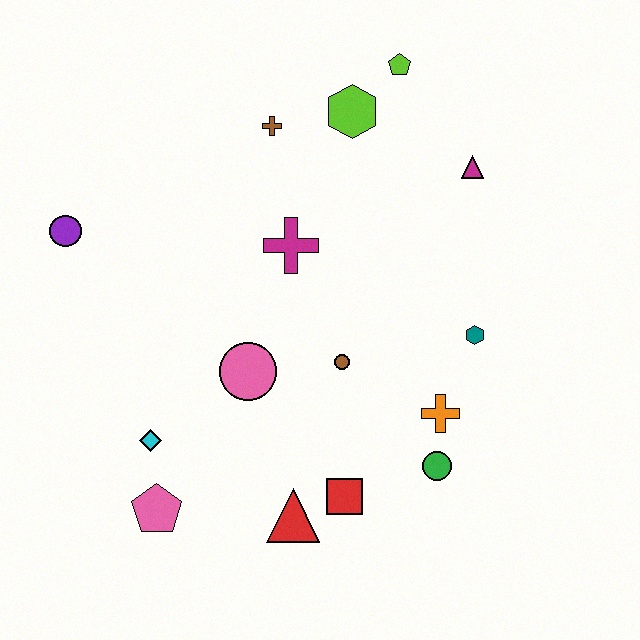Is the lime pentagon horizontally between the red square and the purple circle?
No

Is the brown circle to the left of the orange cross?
Yes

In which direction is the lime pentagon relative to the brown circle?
The lime pentagon is above the brown circle.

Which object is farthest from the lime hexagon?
The pink pentagon is farthest from the lime hexagon.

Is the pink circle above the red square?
Yes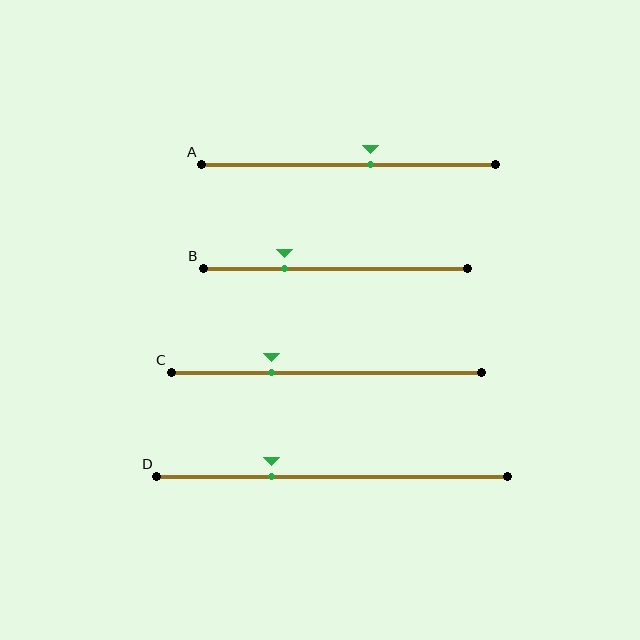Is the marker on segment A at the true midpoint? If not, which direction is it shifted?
No, the marker on segment A is shifted to the right by about 7% of the segment length.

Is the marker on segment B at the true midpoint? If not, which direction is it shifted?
No, the marker on segment B is shifted to the left by about 19% of the segment length.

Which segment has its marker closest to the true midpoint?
Segment A has its marker closest to the true midpoint.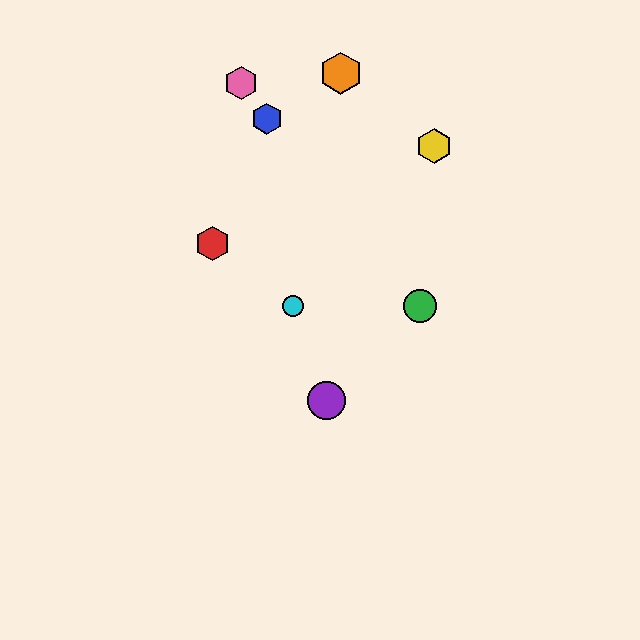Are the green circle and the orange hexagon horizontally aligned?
No, the green circle is at y≈306 and the orange hexagon is at y≈73.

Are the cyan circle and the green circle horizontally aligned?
Yes, both are at y≈306.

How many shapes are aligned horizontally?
2 shapes (the green circle, the cyan circle) are aligned horizontally.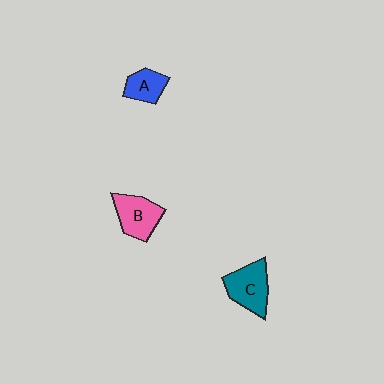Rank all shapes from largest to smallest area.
From largest to smallest: C (teal), B (pink), A (blue).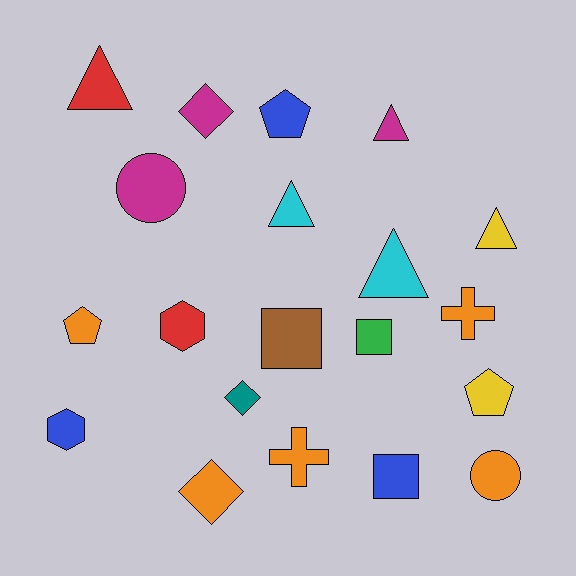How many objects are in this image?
There are 20 objects.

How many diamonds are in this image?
There are 3 diamonds.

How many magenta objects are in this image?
There are 3 magenta objects.